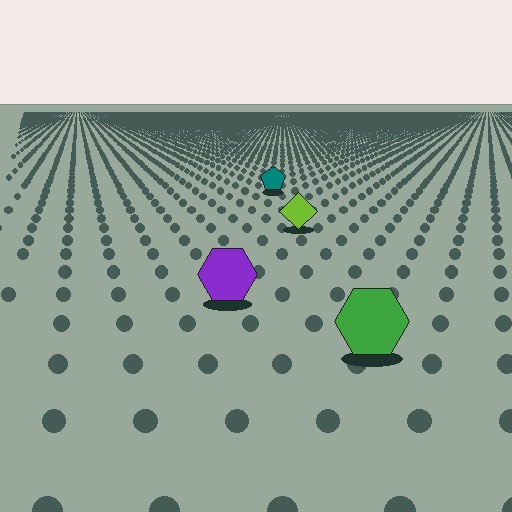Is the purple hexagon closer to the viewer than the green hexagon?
No. The green hexagon is closer — you can tell from the texture gradient: the ground texture is coarser near it.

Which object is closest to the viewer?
The green hexagon is closest. The texture marks near it are larger and more spread out.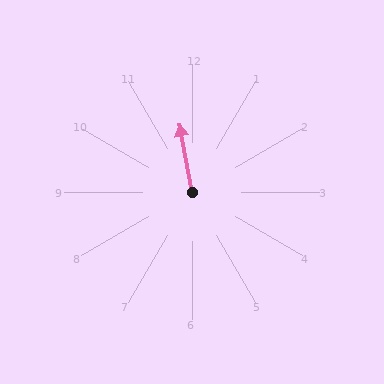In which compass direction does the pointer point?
North.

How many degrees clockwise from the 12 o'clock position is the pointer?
Approximately 350 degrees.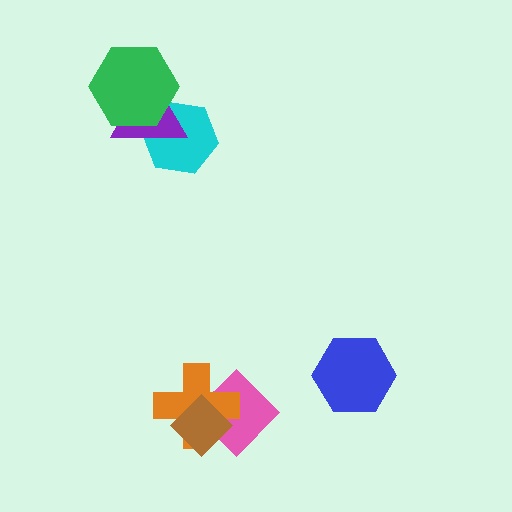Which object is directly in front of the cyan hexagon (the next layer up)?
The purple triangle is directly in front of the cyan hexagon.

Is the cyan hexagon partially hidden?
Yes, it is partially covered by another shape.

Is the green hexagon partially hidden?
No, no other shape covers it.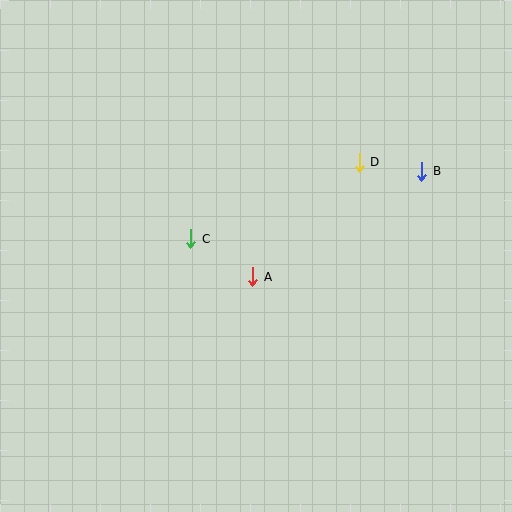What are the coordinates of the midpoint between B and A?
The midpoint between B and A is at (337, 224).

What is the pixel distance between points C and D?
The distance between C and D is 185 pixels.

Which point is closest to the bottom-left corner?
Point C is closest to the bottom-left corner.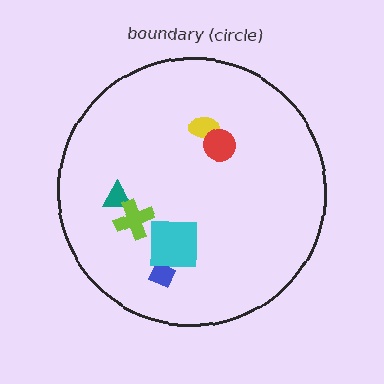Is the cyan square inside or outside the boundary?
Inside.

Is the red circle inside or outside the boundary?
Inside.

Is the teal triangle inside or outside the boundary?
Inside.